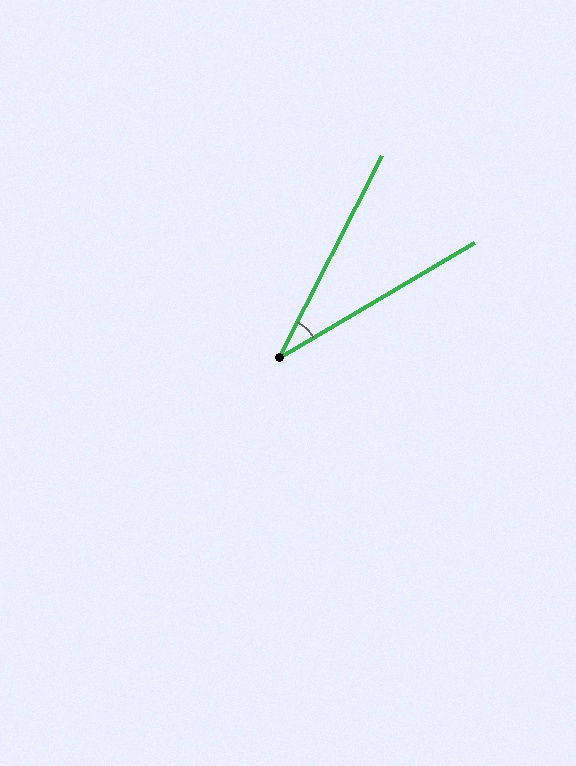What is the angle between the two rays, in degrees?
Approximately 32 degrees.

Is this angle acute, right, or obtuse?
It is acute.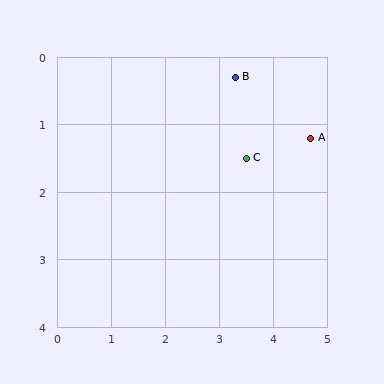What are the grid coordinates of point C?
Point C is at approximately (3.5, 1.5).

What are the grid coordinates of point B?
Point B is at approximately (3.3, 0.3).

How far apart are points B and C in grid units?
Points B and C are about 1.2 grid units apart.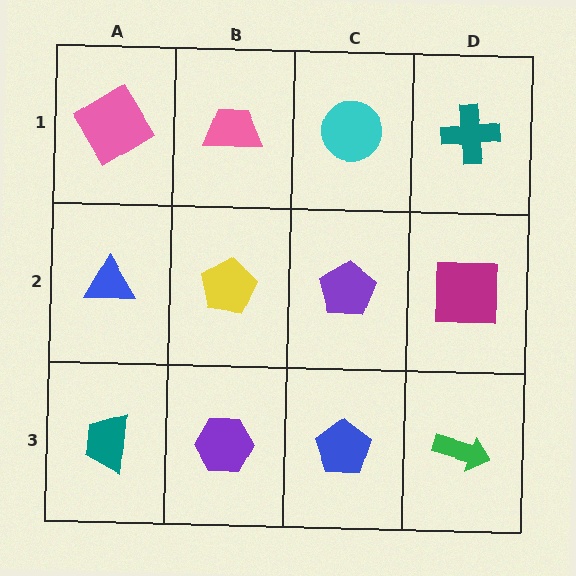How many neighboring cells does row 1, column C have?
3.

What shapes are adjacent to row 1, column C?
A purple pentagon (row 2, column C), a pink trapezoid (row 1, column B), a teal cross (row 1, column D).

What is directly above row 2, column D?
A teal cross.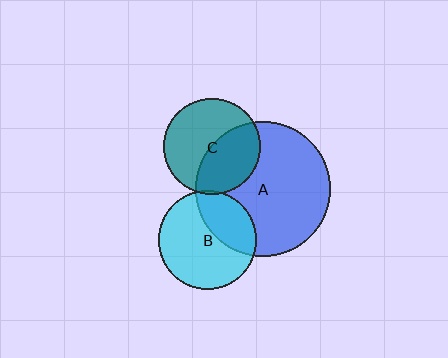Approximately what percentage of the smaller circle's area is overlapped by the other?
Approximately 45%.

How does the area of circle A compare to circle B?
Approximately 1.9 times.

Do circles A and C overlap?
Yes.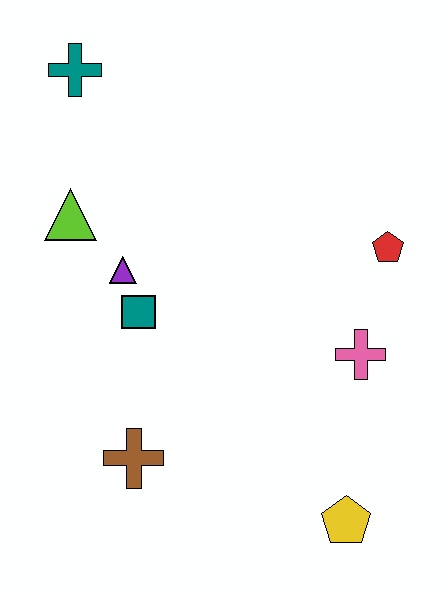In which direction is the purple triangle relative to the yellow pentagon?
The purple triangle is above the yellow pentagon.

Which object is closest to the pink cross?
The red pentagon is closest to the pink cross.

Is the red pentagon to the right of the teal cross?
Yes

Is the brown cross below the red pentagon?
Yes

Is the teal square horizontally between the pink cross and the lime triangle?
Yes